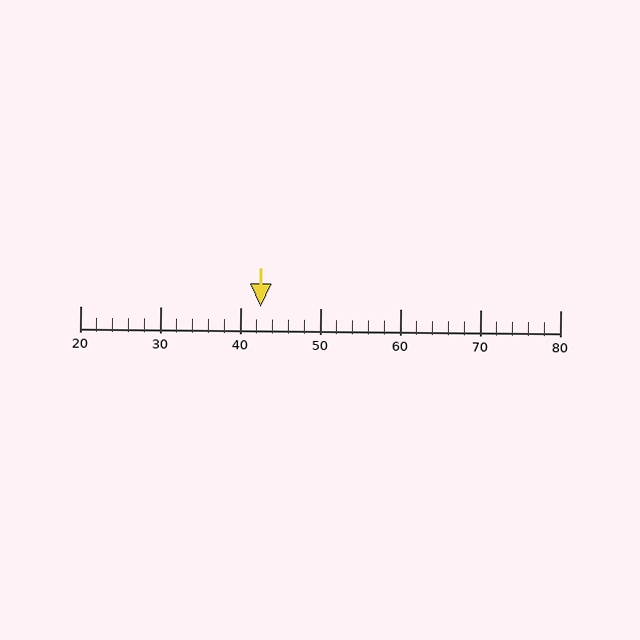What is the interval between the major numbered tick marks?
The major tick marks are spaced 10 units apart.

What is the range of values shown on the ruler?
The ruler shows values from 20 to 80.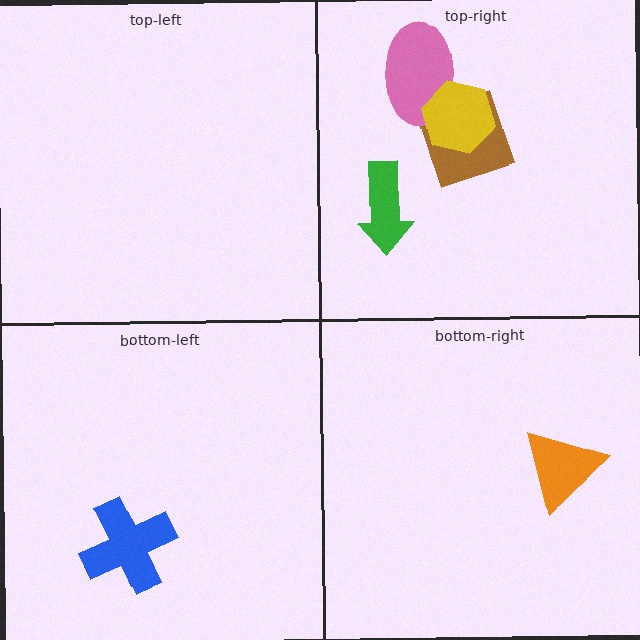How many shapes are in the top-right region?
4.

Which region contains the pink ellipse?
The top-right region.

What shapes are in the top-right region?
The brown diamond, the pink ellipse, the green arrow, the yellow hexagon.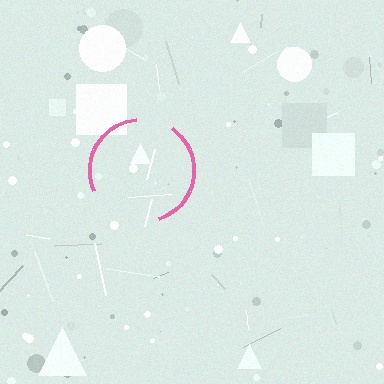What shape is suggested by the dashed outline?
The dashed outline suggests a circle.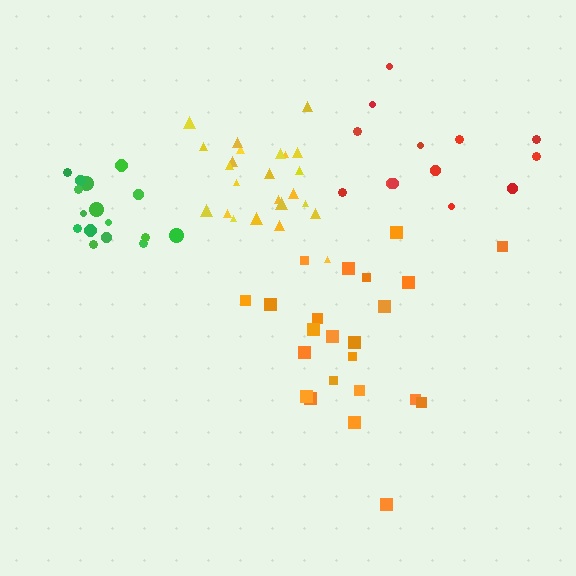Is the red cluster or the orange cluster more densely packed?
Orange.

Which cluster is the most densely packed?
Green.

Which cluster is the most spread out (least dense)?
Red.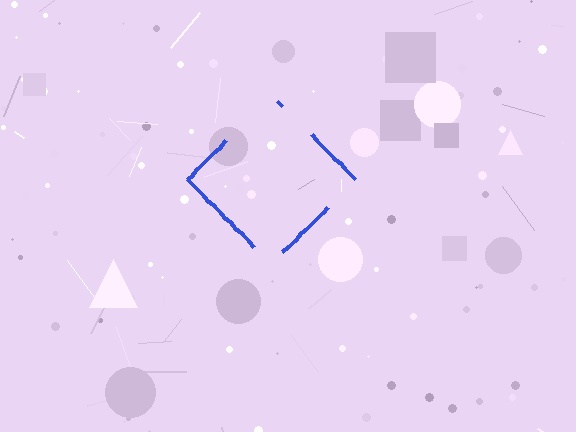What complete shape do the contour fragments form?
The contour fragments form a diamond.